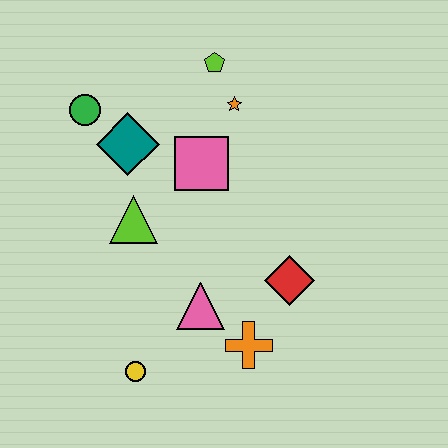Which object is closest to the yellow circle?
The pink triangle is closest to the yellow circle.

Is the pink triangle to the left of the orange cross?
Yes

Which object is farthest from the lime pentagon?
The yellow circle is farthest from the lime pentagon.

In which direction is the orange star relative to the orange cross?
The orange star is above the orange cross.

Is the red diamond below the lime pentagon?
Yes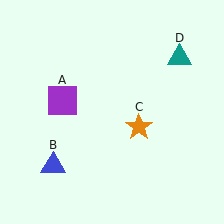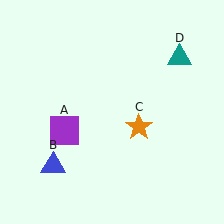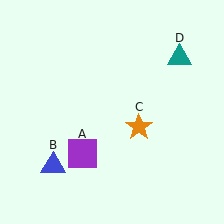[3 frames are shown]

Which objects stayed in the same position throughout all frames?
Blue triangle (object B) and orange star (object C) and teal triangle (object D) remained stationary.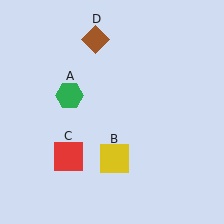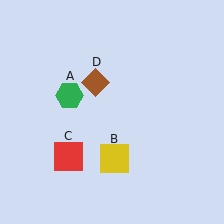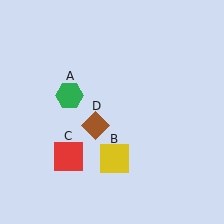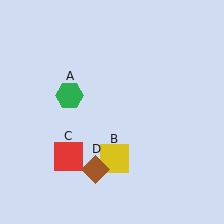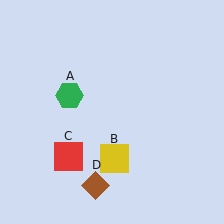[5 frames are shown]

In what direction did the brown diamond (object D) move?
The brown diamond (object D) moved down.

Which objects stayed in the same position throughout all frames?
Green hexagon (object A) and yellow square (object B) and red square (object C) remained stationary.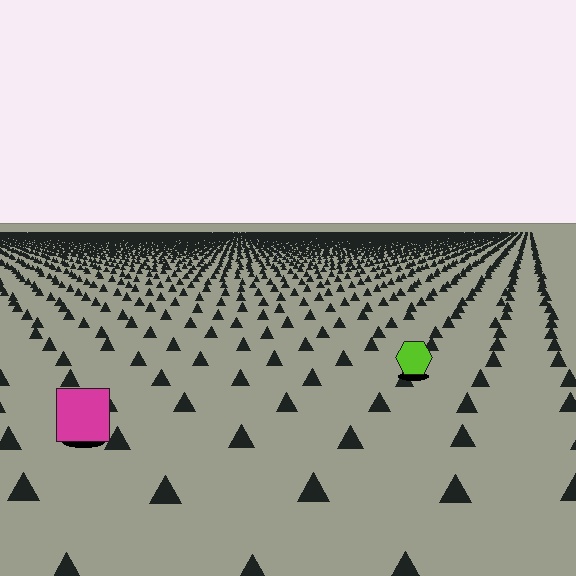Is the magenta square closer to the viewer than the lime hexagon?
Yes. The magenta square is closer — you can tell from the texture gradient: the ground texture is coarser near it.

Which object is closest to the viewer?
The magenta square is closest. The texture marks near it are larger and more spread out.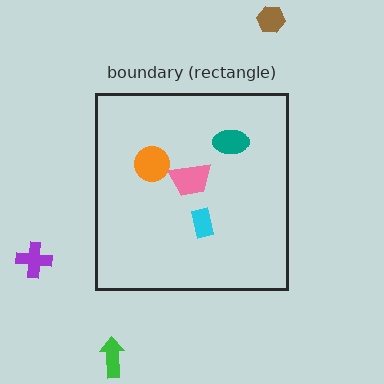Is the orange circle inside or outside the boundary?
Inside.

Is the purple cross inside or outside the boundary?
Outside.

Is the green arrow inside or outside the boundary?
Outside.